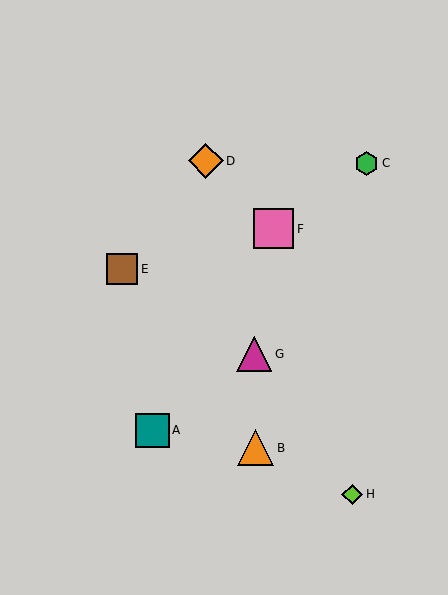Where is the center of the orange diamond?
The center of the orange diamond is at (206, 161).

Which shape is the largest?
The pink square (labeled F) is the largest.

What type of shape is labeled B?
Shape B is an orange triangle.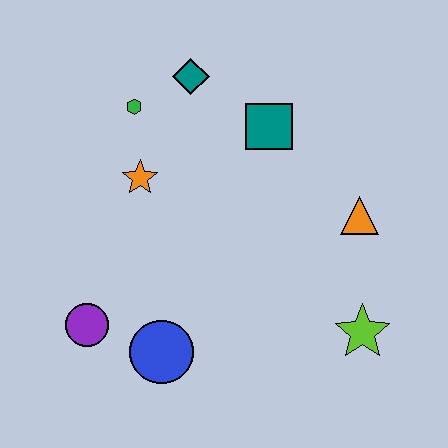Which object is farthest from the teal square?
The purple circle is farthest from the teal square.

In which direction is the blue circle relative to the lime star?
The blue circle is to the left of the lime star.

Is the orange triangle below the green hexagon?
Yes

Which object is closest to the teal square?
The teal diamond is closest to the teal square.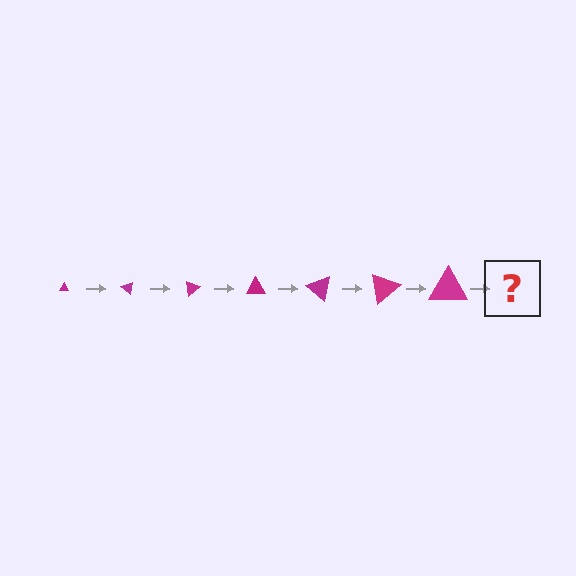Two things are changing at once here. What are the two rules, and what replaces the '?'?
The two rules are that the triangle grows larger each step and it rotates 40 degrees each step. The '?' should be a triangle, larger than the previous one and rotated 280 degrees from the start.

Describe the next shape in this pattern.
It should be a triangle, larger than the previous one and rotated 280 degrees from the start.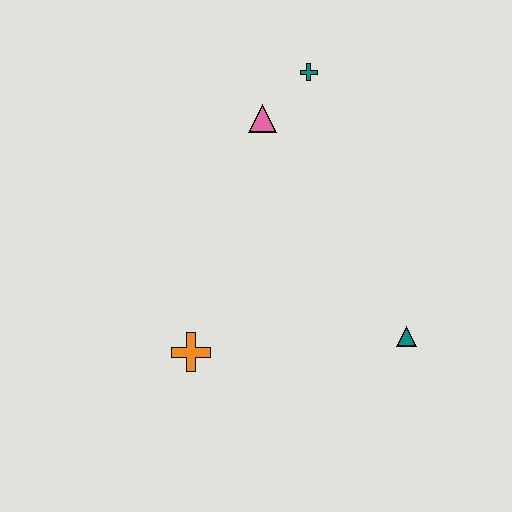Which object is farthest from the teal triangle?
The teal cross is farthest from the teal triangle.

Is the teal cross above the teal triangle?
Yes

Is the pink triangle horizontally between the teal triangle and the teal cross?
No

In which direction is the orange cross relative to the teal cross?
The orange cross is below the teal cross.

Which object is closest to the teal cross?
The pink triangle is closest to the teal cross.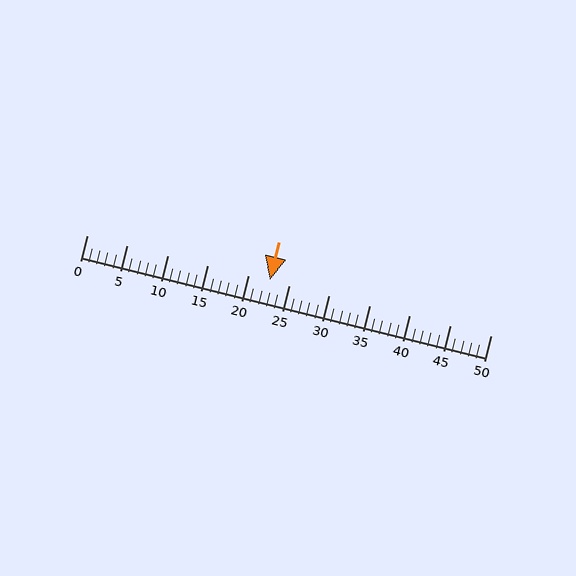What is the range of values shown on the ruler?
The ruler shows values from 0 to 50.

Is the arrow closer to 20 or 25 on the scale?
The arrow is closer to 25.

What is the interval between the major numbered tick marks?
The major tick marks are spaced 5 units apart.